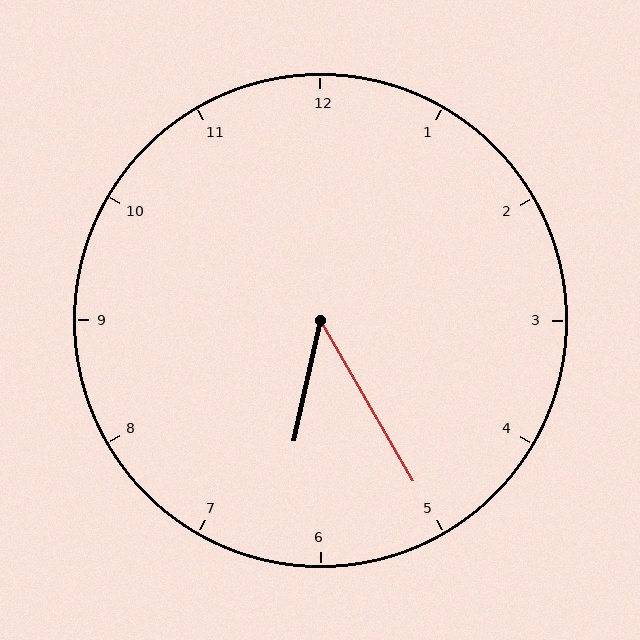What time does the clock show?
6:25.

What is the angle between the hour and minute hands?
Approximately 42 degrees.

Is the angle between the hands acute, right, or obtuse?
It is acute.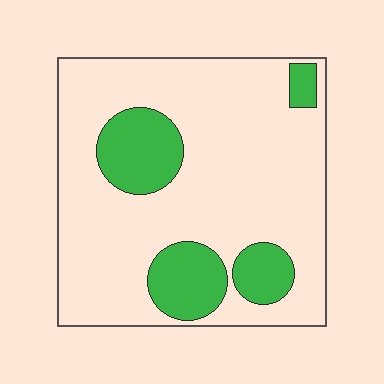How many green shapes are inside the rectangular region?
4.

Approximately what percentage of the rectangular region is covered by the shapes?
Approximately 20%.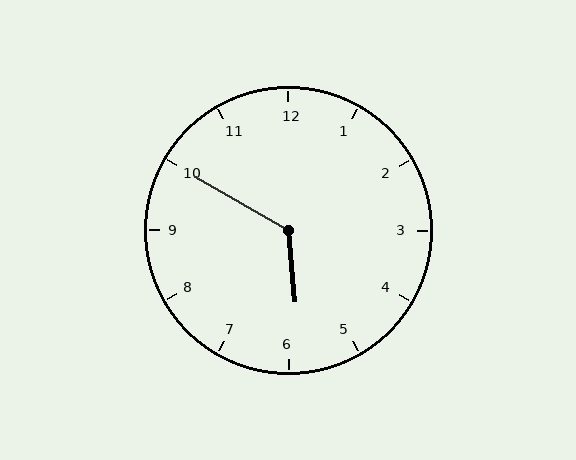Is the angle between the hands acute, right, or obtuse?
It is obtuse.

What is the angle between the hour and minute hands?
Approximately 125 degrees.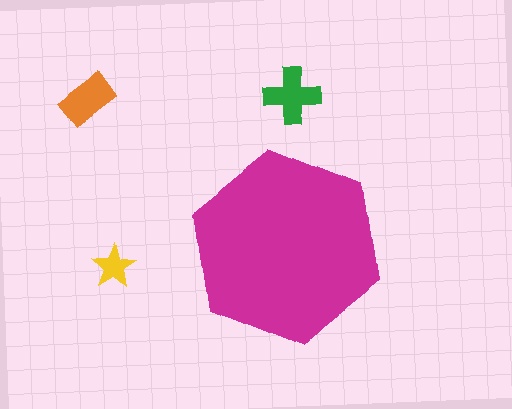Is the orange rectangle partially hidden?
No, the orange rectangle is fully visible.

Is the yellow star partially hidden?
No, the yellow star is fully visible.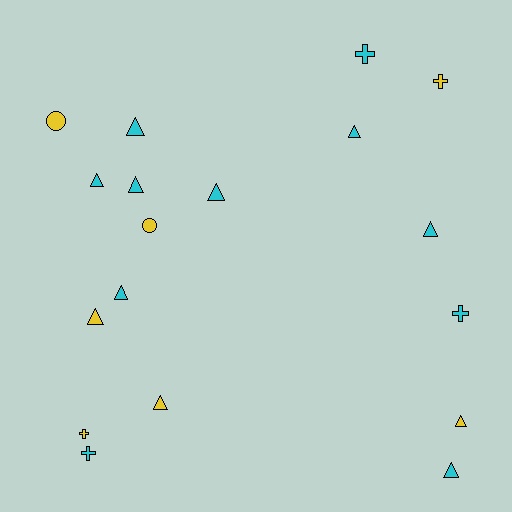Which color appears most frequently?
Cyan, with 11 objects.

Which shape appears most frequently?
Triangle, with 11 objects.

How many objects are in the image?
There are 18 objects.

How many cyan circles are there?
There are no cyan circles.